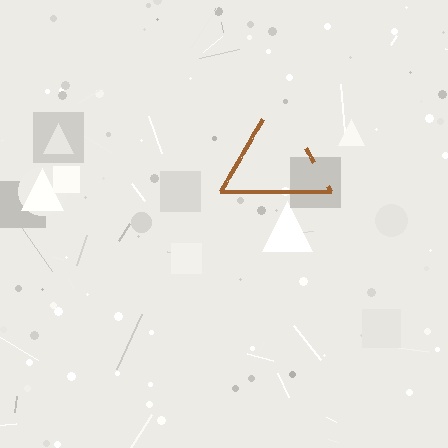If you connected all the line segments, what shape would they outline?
They would outline a triangle.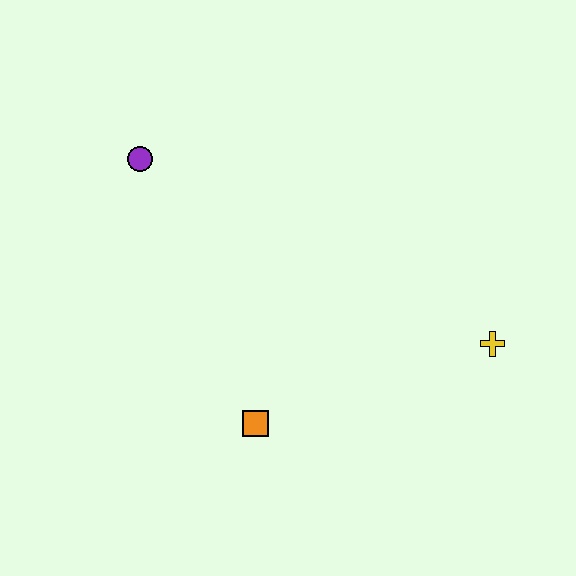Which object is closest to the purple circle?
The orange square is closest to the purple circle.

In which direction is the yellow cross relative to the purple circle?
The yellow cross is to the right of the purple circle.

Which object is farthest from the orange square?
The purple circle is farthest from the orange square.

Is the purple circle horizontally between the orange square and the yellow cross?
No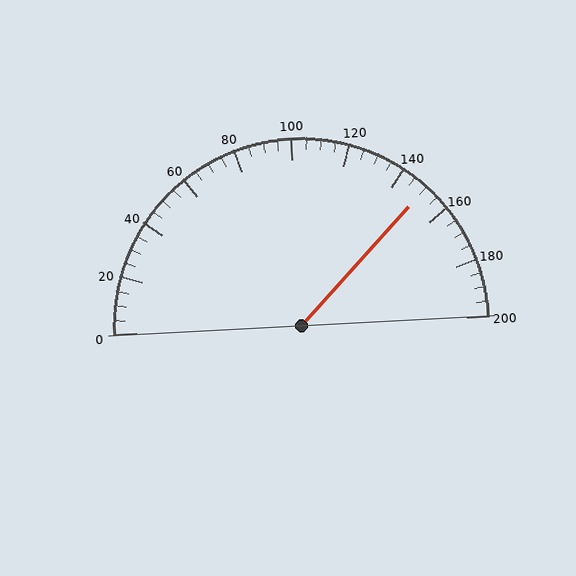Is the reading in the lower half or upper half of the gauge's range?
The reading is in the upper half of the range (0 to 200).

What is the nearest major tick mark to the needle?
The nearest major tick mark is 160.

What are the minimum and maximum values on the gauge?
The gauge ranges from 0 to 200.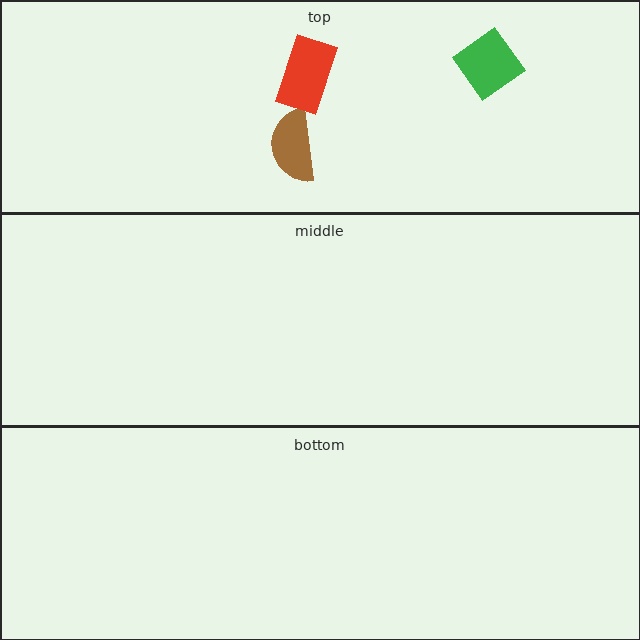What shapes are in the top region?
The green diamond, the brown semicircle, the red rectangle.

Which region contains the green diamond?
The top region.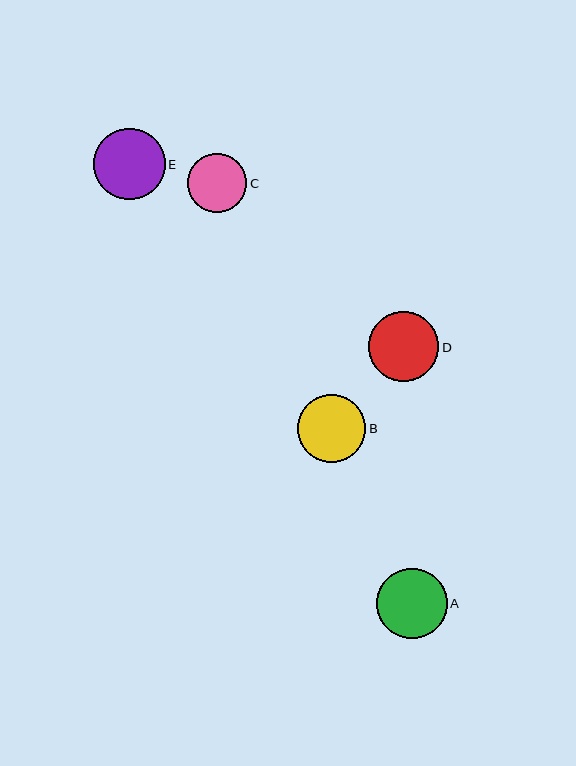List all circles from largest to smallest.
From largest to smallest: E, A, D, B, C.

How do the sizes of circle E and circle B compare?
Circle E and circle B are approximately the same size.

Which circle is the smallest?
Circle C is the smallest with a size of approximately 59 pixels.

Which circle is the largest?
Circle E is the largest with a size of approximately 71 pixels.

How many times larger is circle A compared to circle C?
Circle A is approximately 1.2 times the size of circle C.